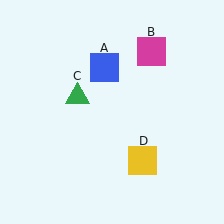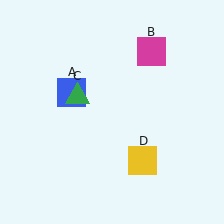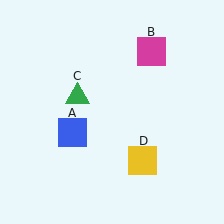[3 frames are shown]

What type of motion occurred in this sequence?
The blue square (object A) rotated counterclockwise around the center of the scene.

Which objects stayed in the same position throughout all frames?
Magenta square (object B) and green triangle (object C) and yellow square (object D) remained stationary.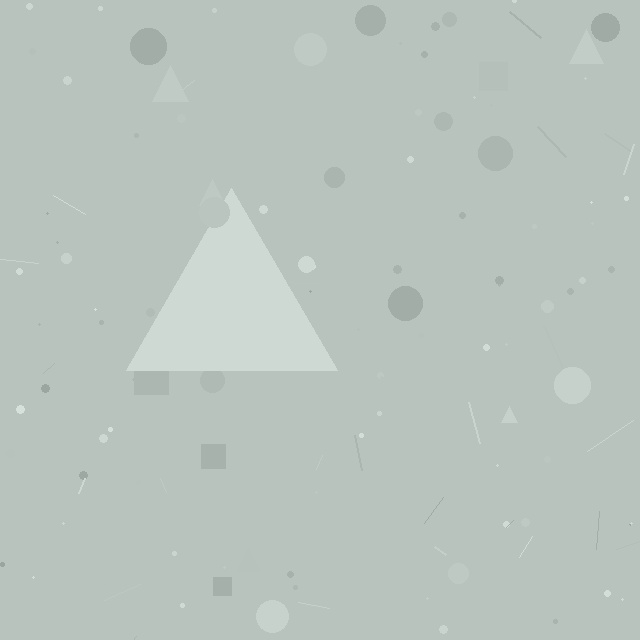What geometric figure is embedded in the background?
A triangle is embedded in the background.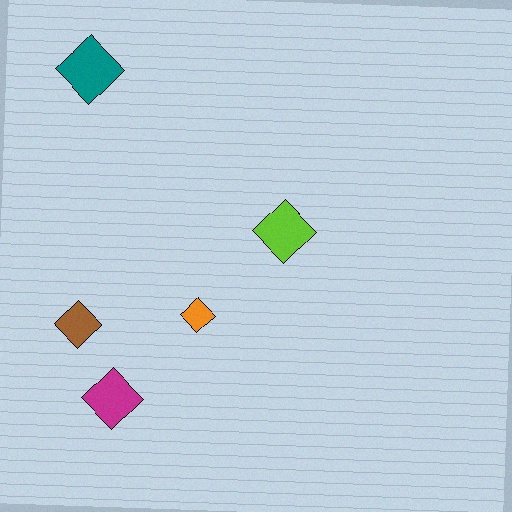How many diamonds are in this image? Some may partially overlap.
There are 5 diamonds.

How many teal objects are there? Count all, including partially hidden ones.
There is 1 teal object.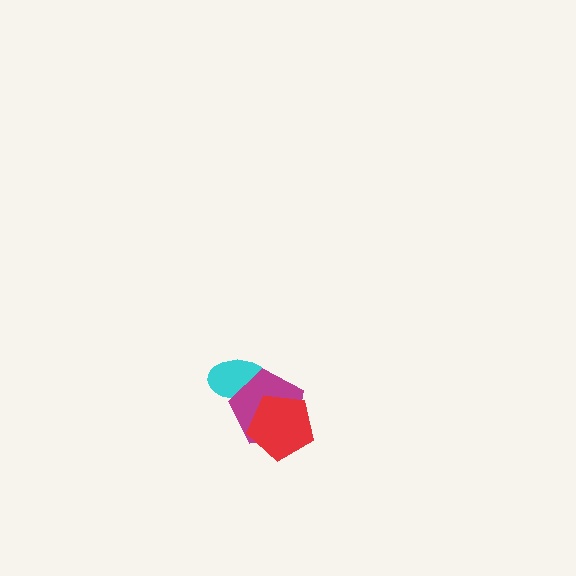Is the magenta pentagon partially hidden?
Yes, it is partially covered by another shape.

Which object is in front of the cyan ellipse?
The magenta pentagon is in front of the cyan ellipse.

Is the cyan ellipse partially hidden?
Yes, it is partially covered by another shape.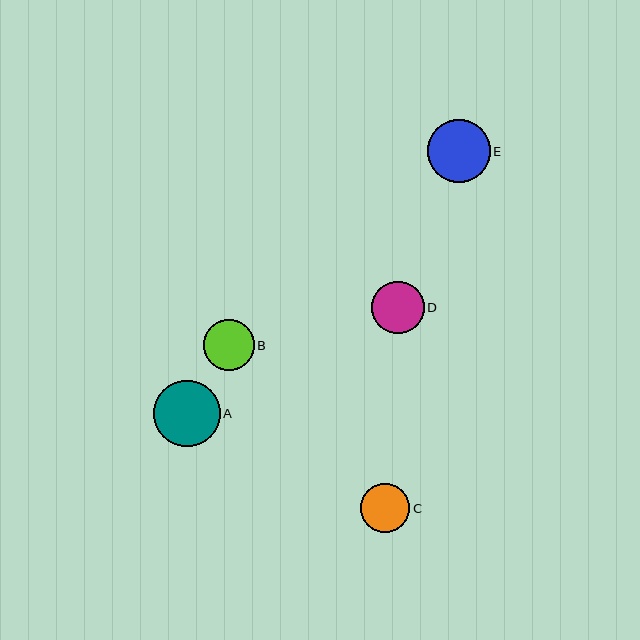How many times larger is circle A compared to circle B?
Circle A is approximately 1.3 times the size of circle B.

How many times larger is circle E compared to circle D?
Circle E is approximately 1.2 times the size of circle D.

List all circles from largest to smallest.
From largest to smallest: A, E, D, B, C.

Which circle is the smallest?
Circle C is the smallest with a size of approximately 49 pixels.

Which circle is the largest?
Circle A is the largest with a size of approximately 67 pixels.